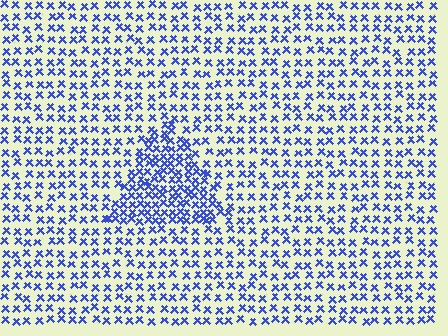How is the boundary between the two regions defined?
The boundary is defined by a change in element density (approximately 2.0x ratio). All elements are the same color, size, and shape.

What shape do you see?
I see a triangle.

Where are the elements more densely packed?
The elements are more densely packed inside the triangle boundary.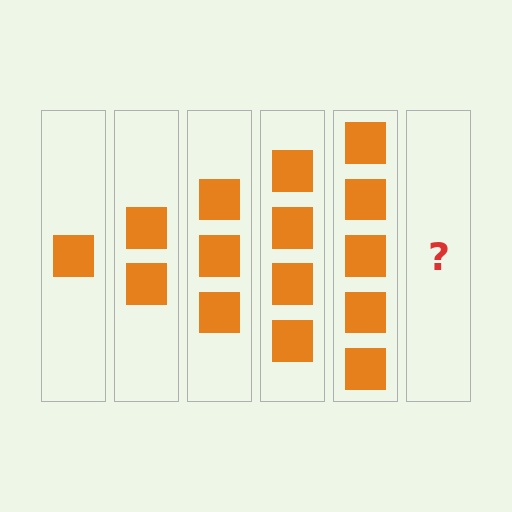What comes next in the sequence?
The next element should be 6 squares.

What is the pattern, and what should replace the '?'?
The pattern is that each step adds one more square. The '?' should be 6 squares.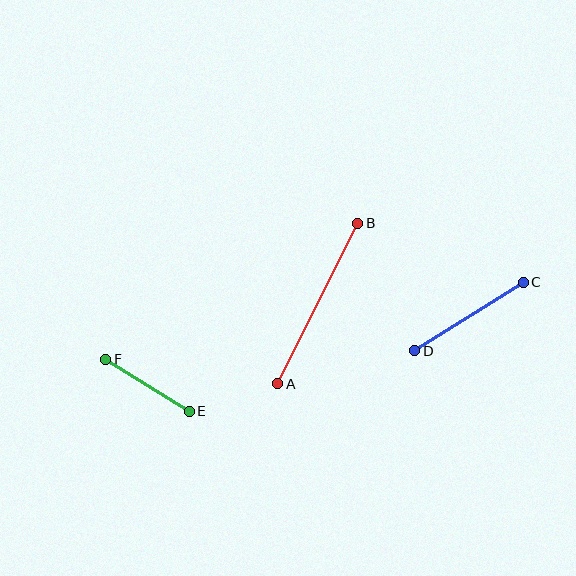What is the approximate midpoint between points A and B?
The midpoint is at approximately (318, 304) pixels.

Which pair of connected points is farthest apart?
Points A and B are farthest apart.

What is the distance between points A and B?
The distance is approximately 179 pixels.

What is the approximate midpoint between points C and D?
The midpoint is at approximately (469, 316) pixels.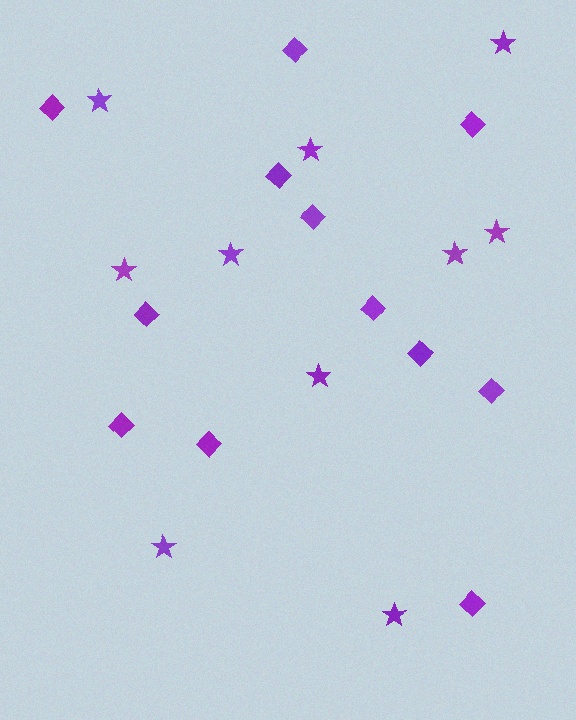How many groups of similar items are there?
There are 2 groups: one group of diamonds (12) and one group of stars (10).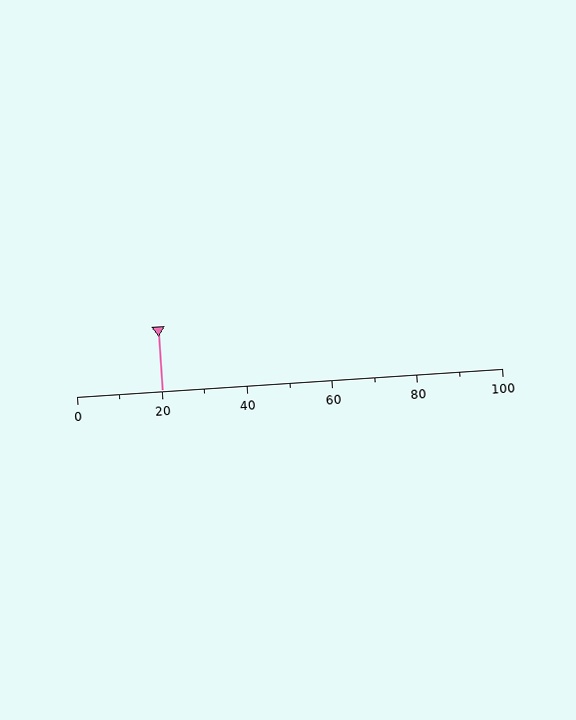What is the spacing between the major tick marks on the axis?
The major ticks are spaced 20 apart.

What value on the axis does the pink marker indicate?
The marker indicates approximately 20.